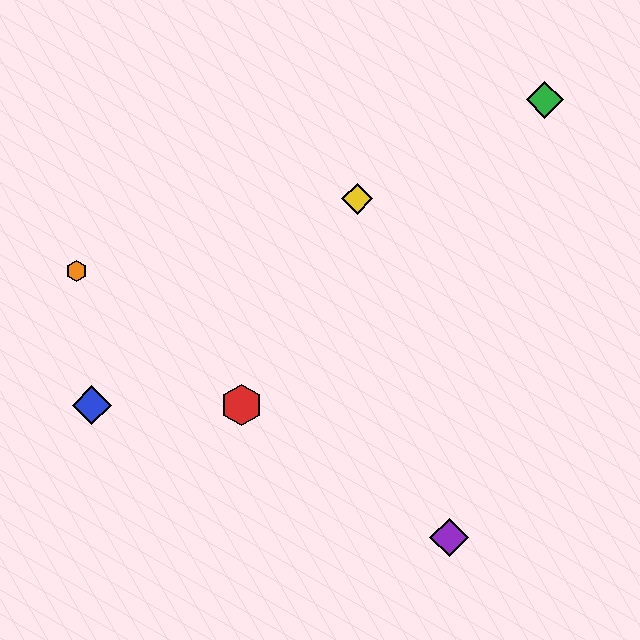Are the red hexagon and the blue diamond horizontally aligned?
Yes, both are at y≈405.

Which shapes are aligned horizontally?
The red hexagon, the blue diamond are aligned horizontally.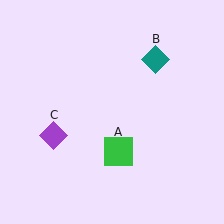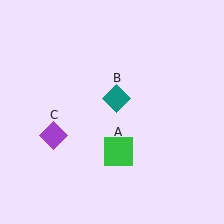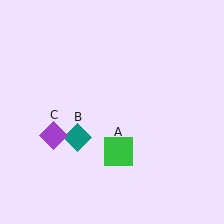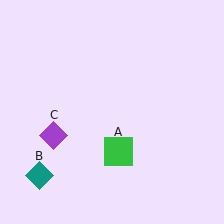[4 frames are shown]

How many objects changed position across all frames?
1 object changed position: teal diamond (object B).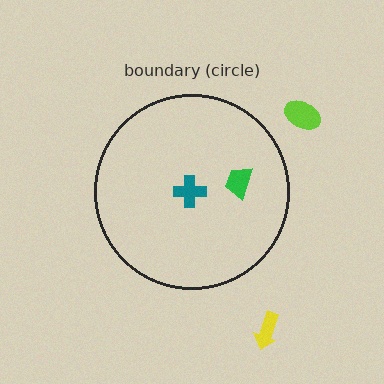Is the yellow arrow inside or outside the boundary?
Outside.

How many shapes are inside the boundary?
2 inside, 2 outside.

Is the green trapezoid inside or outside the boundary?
Inside.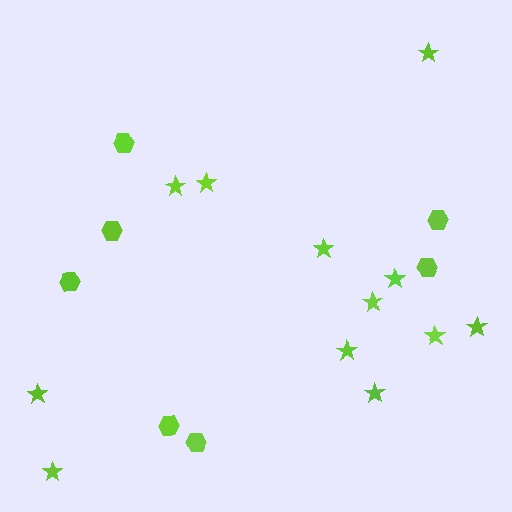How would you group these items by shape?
There are 2 groups: one group of stars (12) and one group of hexagons (7).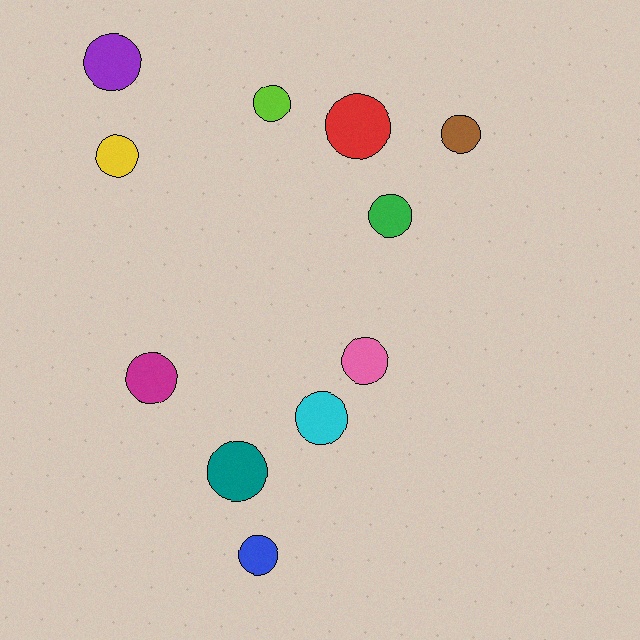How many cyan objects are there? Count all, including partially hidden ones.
There is 1 cyan object.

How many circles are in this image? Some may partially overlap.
There are 11 circles.